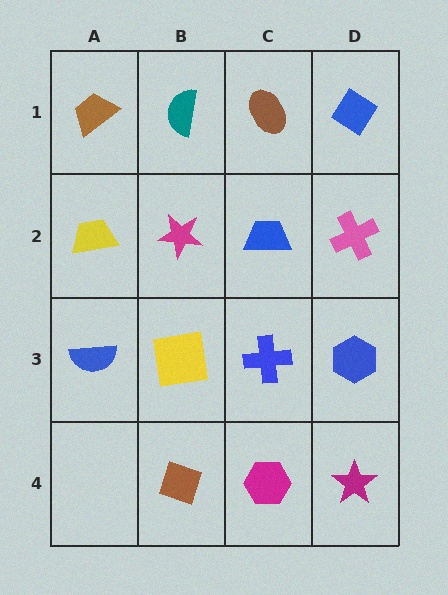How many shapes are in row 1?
4 shapes.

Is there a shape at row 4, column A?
No, that cell is empty.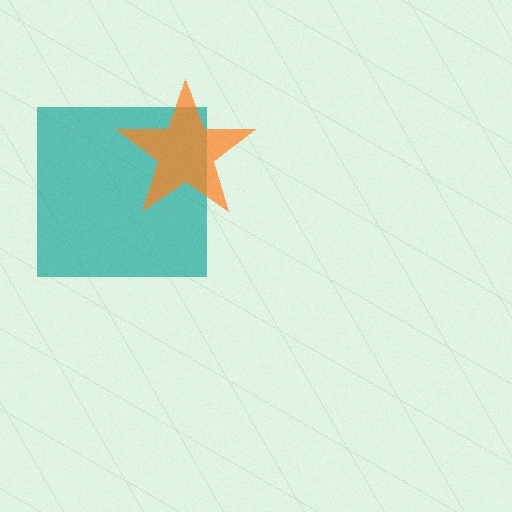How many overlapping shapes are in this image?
There are 2 overlapping shapes in the image.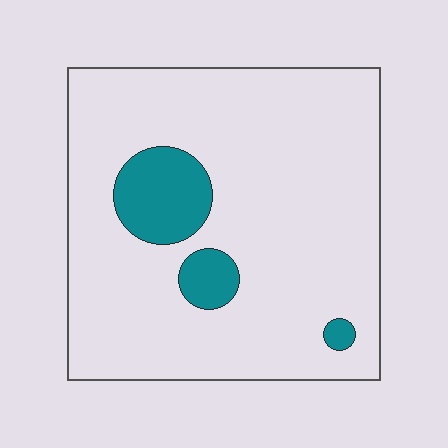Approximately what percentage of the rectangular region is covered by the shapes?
Approximately 10%.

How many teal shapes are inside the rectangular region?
3.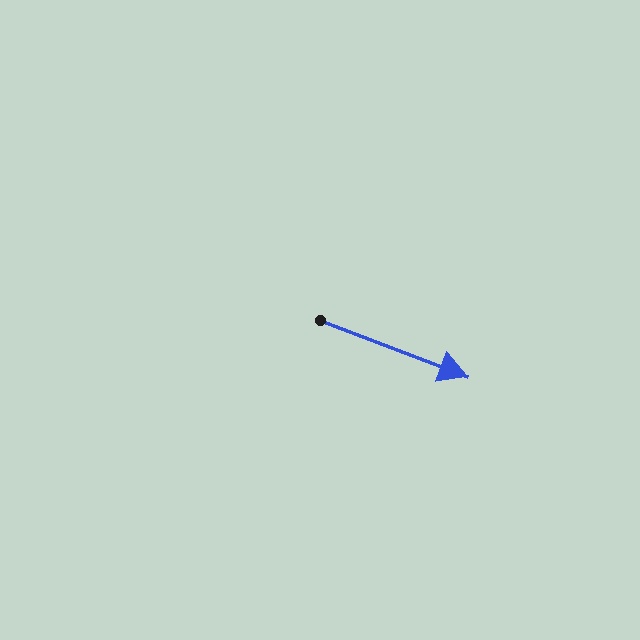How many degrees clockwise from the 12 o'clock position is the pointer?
Approximately 111 degrees.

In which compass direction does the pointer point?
East.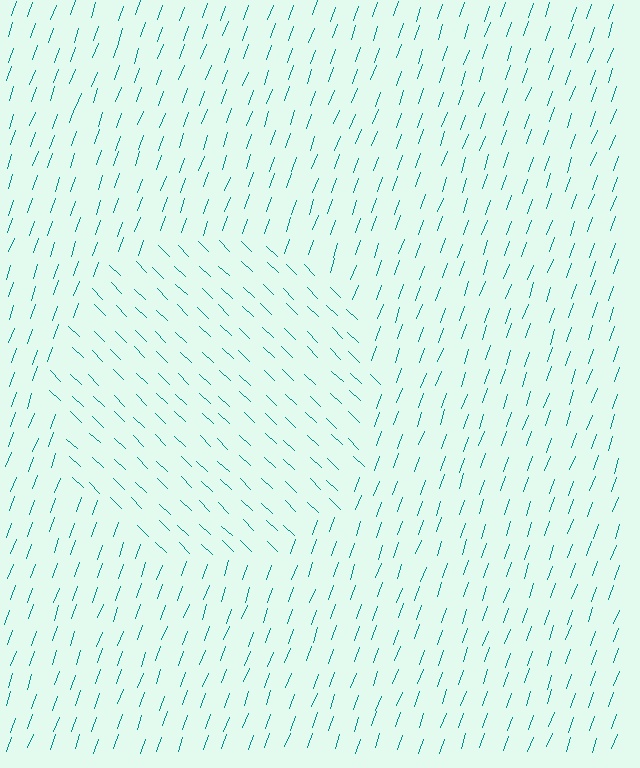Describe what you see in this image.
The image is filled with small teal line segments. A circle region in the image has lines oriented differently from the surrounding lines, creating a visible texture boundary.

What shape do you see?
I see a circle.